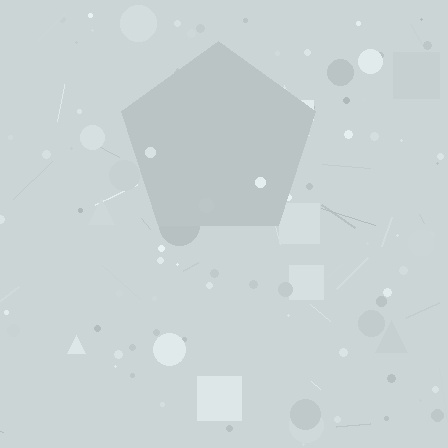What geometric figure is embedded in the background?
A pentagon is embedded in the background.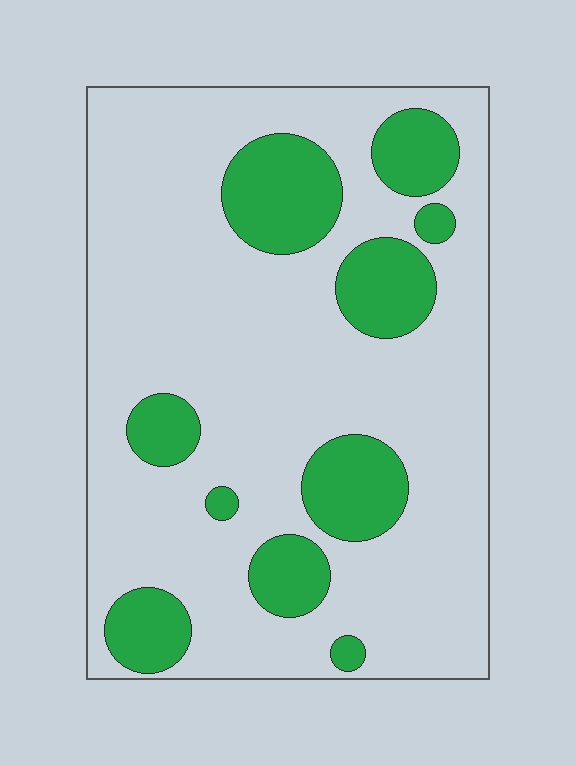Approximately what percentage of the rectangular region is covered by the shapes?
Approximately 25%.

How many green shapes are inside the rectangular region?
10.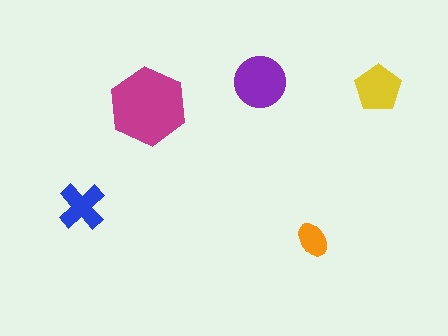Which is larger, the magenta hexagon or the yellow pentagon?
The magenta hexagon.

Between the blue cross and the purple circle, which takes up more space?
The purple circle.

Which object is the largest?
The magenta hexagon.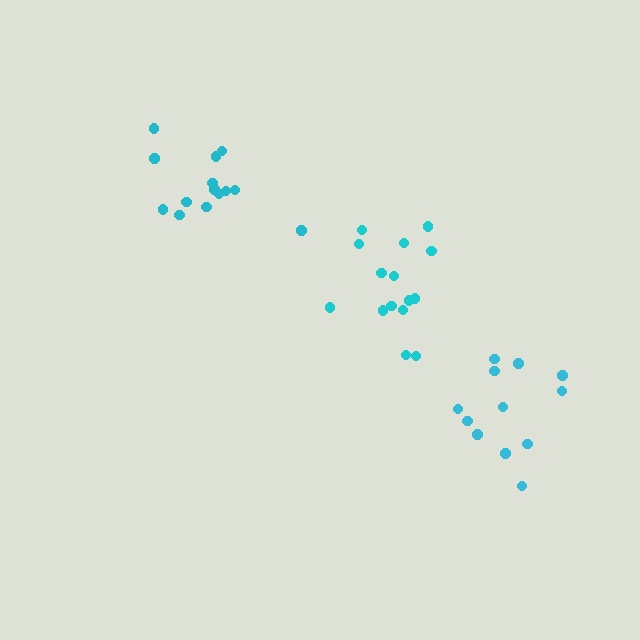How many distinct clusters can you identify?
There are 3 distinct clusters.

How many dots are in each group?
Group 1: 12 dots, Group 2: 15 dots, Group 3: 14 dots (41 total).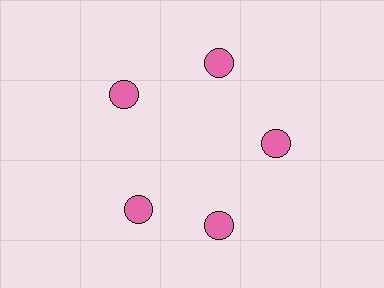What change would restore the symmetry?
The symmetry would be restored by rotating it back into even spacing with its neighbors so that all 5 circles sit at equal angles and equal distance from the center.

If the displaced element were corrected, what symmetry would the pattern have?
It would have 5-fold rotational symmetry — the pattern would map onto itself every 72 degrees.